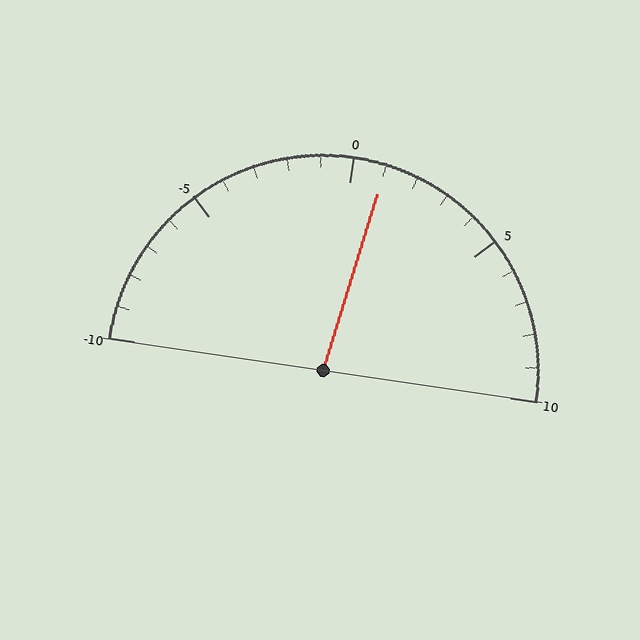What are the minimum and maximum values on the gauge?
The gauge ranges from -10 to 10.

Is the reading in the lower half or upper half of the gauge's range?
The reading is in the upper half of the range (-10 to 10).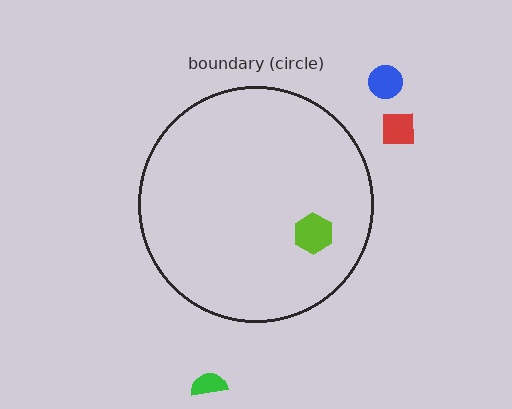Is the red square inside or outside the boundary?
Outside.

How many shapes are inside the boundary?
1 inside, 3 outside.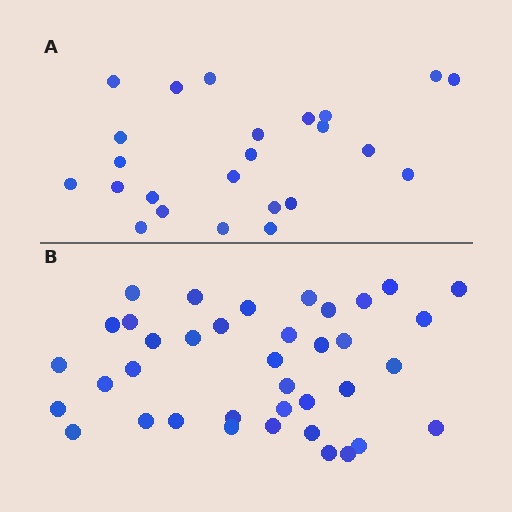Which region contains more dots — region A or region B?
Region B (the bottom region) has more dots.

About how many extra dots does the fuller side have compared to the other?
Region B has approximately 15 more dots than region A.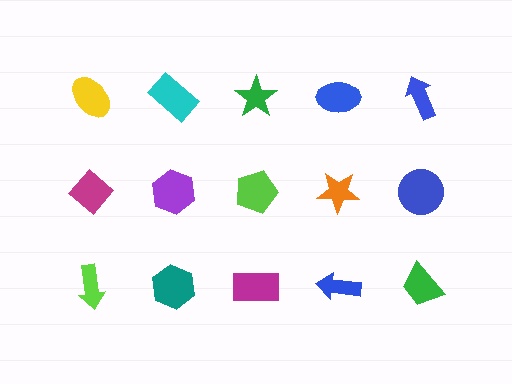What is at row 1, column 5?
A blue arrow.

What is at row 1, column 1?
A yellow ellipse.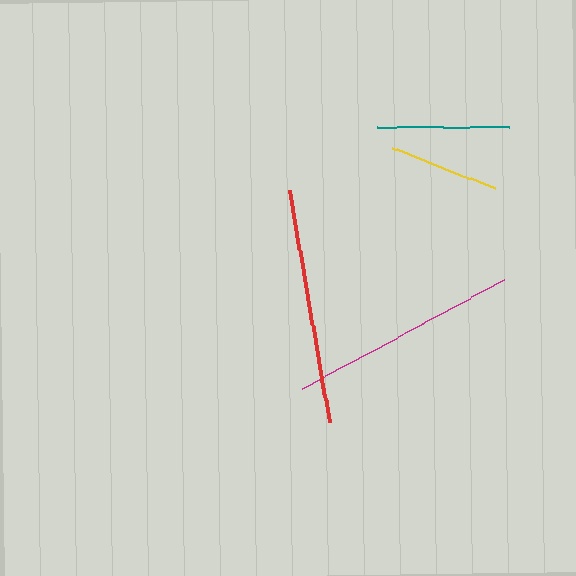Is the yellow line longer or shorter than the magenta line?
The magenta line is longer than the yellow line.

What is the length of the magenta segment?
The magenta segment is approximately 229 pixels long.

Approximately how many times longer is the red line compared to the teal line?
The red line is approximately 1.8 times the length of the teal line.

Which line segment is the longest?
The red line is the longest at approximately 236 pixels.